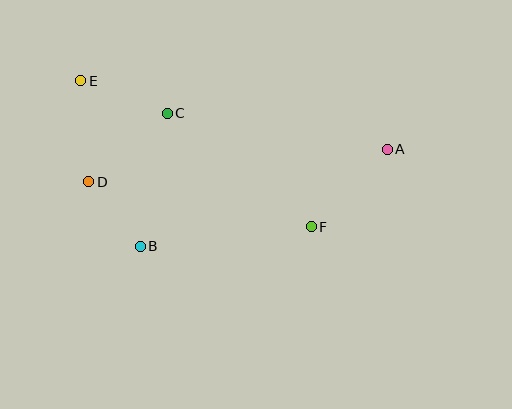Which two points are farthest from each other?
Points A and E are farthest from each other.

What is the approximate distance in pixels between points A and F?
The distance between A and F is approximately 109 pixels.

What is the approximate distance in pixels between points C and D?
The distance between C and D is approximately 104 pixels.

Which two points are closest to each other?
Points B and D are closest to each other.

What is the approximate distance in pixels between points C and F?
The distance between C and F is approximately 184 pixels.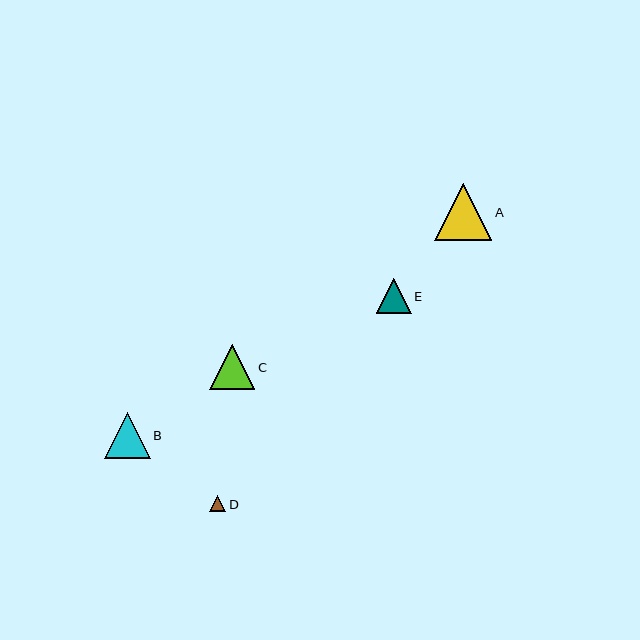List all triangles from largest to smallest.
From largest to smallest: A, B, C, E, D.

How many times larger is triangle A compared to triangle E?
Triangle A is approximately 1.6 times the size of triangle E.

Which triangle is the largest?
Triangle A is the largest with a size of approximately 57 pixels.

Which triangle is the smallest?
Triangle D is the smallest with a size of approximately 16 pixels.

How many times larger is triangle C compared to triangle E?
Triangle C is approximately 1.3 times the size of triangle E.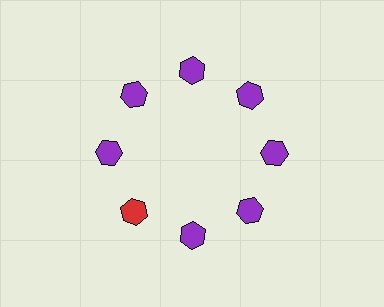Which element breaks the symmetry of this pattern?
The red hexagon at roughly the 8 o'clock position breaks the symmetry. All other shapes are purple hexagons.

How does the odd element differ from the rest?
It has a different color: red instead of purple.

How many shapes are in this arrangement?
There are 8 shapes arranged in a ring pattern.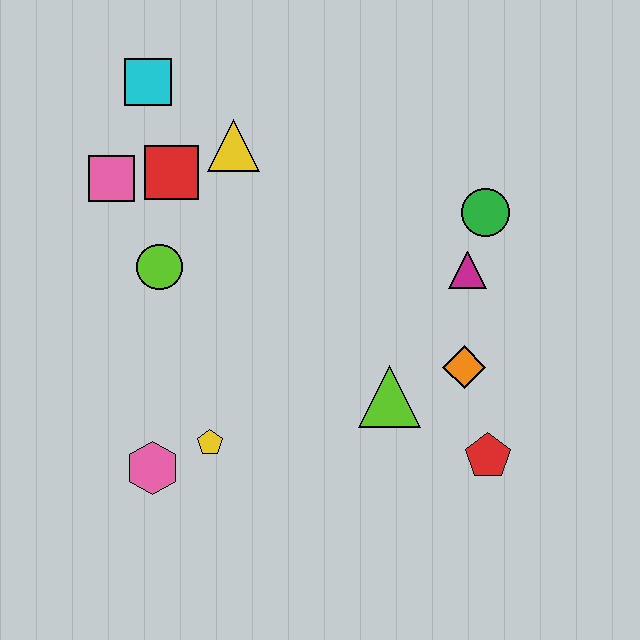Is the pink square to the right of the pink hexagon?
No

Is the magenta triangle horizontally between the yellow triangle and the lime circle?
No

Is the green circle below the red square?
Yes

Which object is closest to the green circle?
The magenta triangle is closest to the green circle.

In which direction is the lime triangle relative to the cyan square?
The lime triangle is below the cyan square.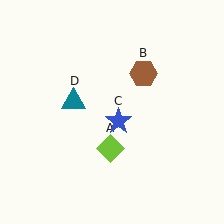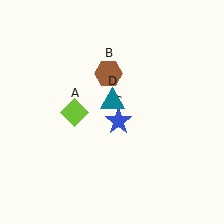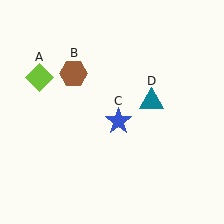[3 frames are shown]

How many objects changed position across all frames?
3 objects changed position: lime diamond (object A), brown hexagon (object B), teal triangle (object D).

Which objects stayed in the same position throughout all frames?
Blue star (object C) remained stationary.